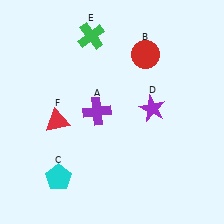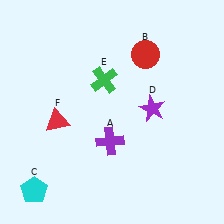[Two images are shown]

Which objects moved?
The objects that moved are: the purple cross (A), the cyan pentagon (C), the green cross (E).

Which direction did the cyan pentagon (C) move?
The cyan pentagon (C) moved left.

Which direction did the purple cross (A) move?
The purple cross (A) moved down.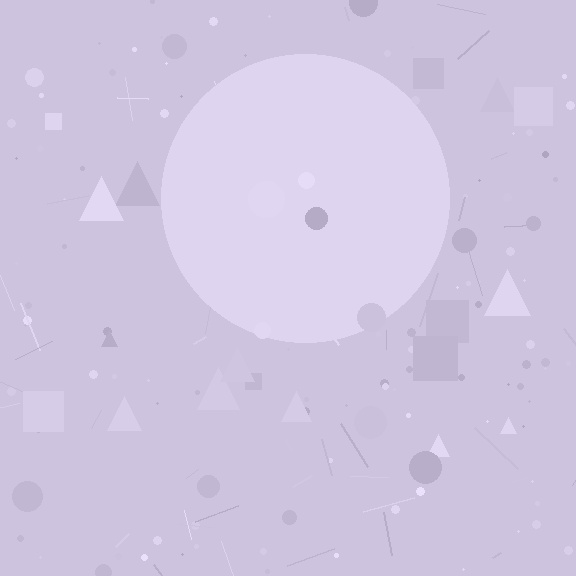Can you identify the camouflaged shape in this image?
The camouflaged shape is a circle.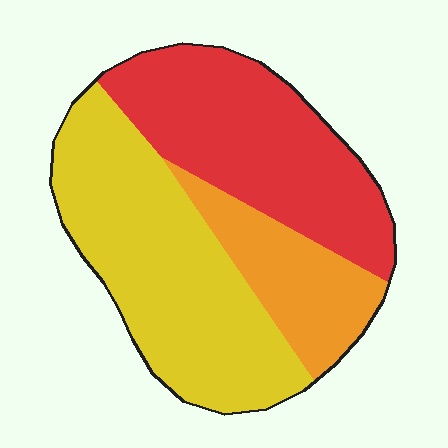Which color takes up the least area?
Orange, at roughly 20%.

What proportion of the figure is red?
Red covers 37% of the figure.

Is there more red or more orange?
Red.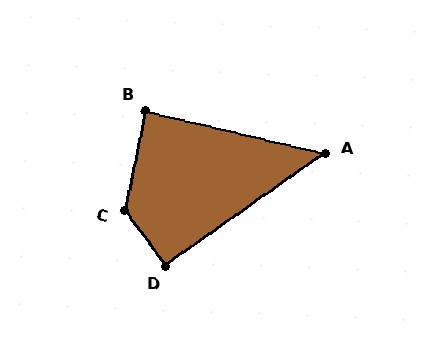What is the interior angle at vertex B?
Approximately 88 degrees (approximately right).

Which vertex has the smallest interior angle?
A, at approximately 48 degrees.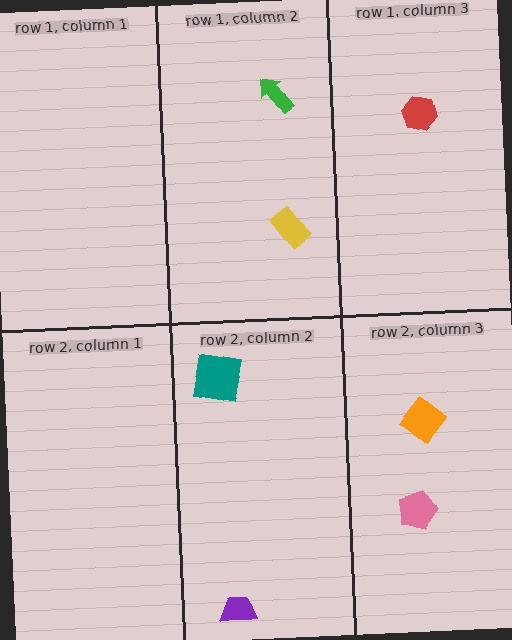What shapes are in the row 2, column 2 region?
The teal square, the purple trapezoid.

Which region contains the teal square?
The row 2, column 2 region.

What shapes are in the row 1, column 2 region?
The green arrow, the yellow rectangle.